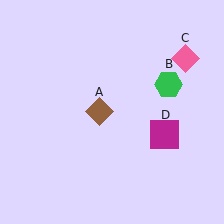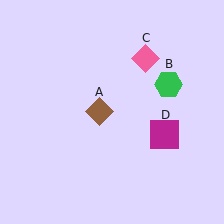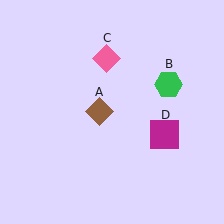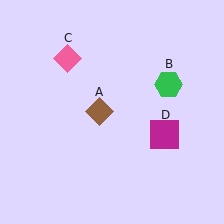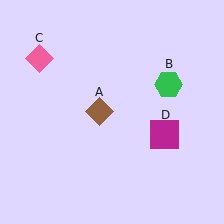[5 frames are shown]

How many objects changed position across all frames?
1 object changed position: pink diamond (object C).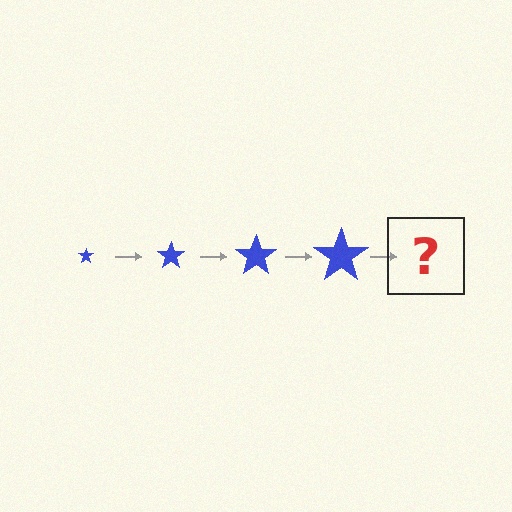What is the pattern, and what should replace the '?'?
The pattern is that the star gets progressively larger each step. The '?' should be a blue star, larger than the previous one.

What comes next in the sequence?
The next element should be a blue star, larger than the previous one.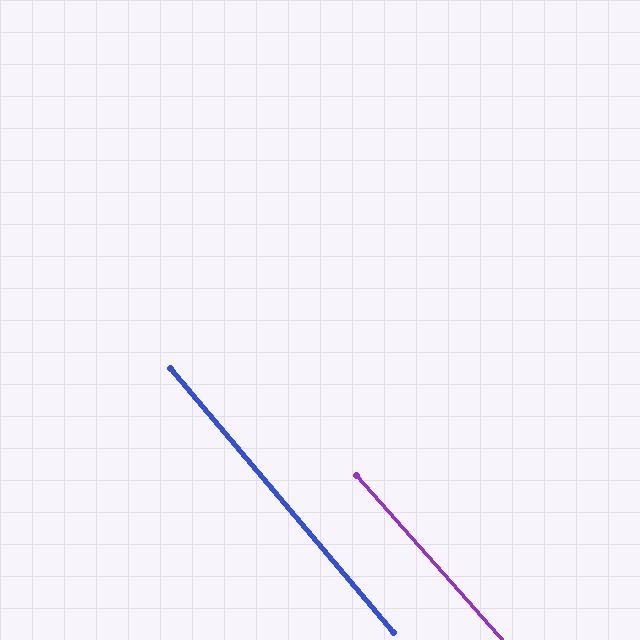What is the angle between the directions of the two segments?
Approximately 1 degree.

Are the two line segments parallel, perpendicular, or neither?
Parallel — their directions differ by only 1.5°.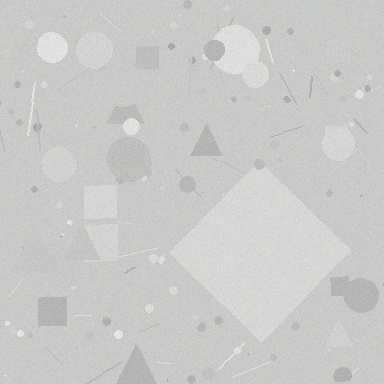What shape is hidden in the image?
A diamond is hidden in the image.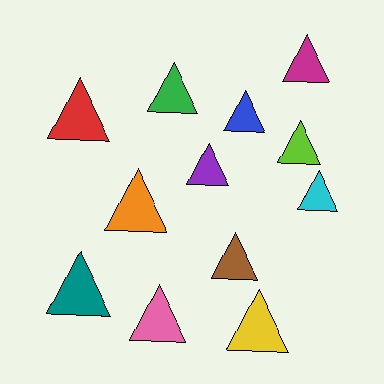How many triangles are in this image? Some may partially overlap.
There are 12 triangles.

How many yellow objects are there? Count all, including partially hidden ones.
There is 1 yellow object.